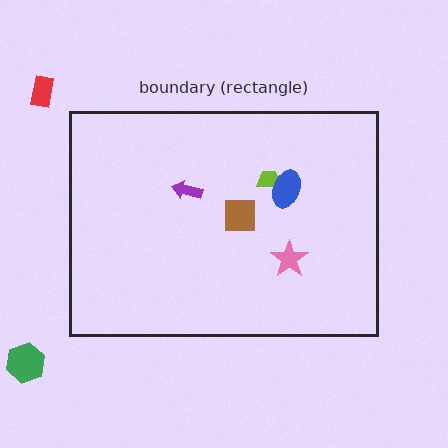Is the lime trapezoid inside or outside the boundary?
Inside.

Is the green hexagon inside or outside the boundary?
Outside.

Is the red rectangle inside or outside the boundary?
Outside.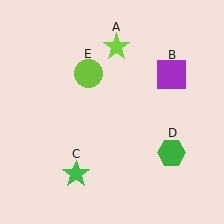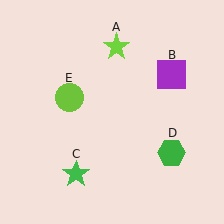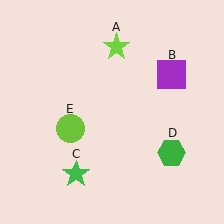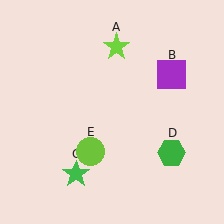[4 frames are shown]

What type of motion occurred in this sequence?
The lime circle (object E) rotated counterclockwise around the center of the scene.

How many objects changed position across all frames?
1 object changed position: lime circle (object E).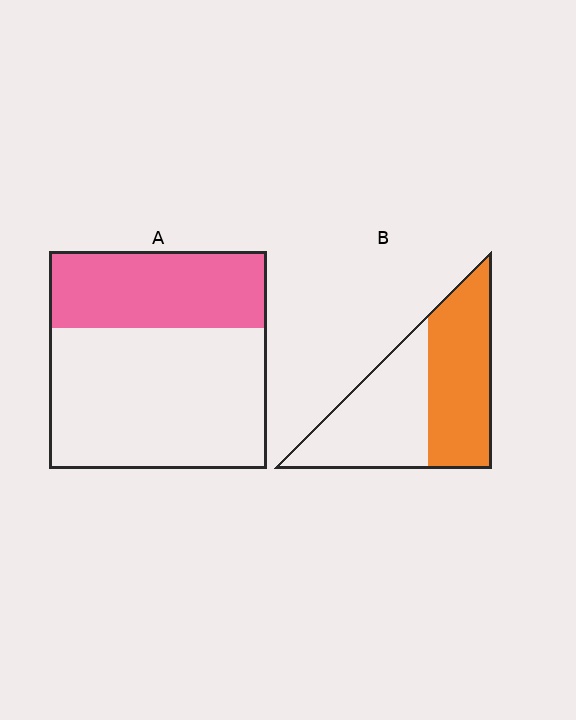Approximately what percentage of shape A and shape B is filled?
A is approximately 35% and B is approximately 50%.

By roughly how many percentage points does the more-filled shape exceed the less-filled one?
By roughly 15 percentage points (B over A).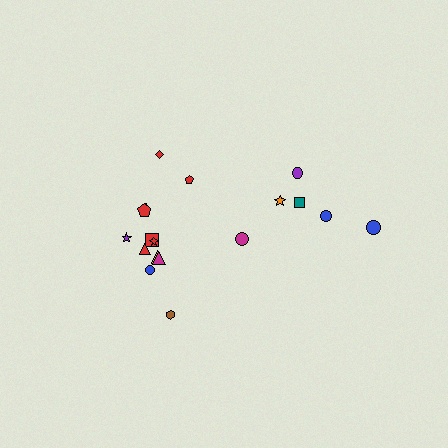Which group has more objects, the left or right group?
The left group.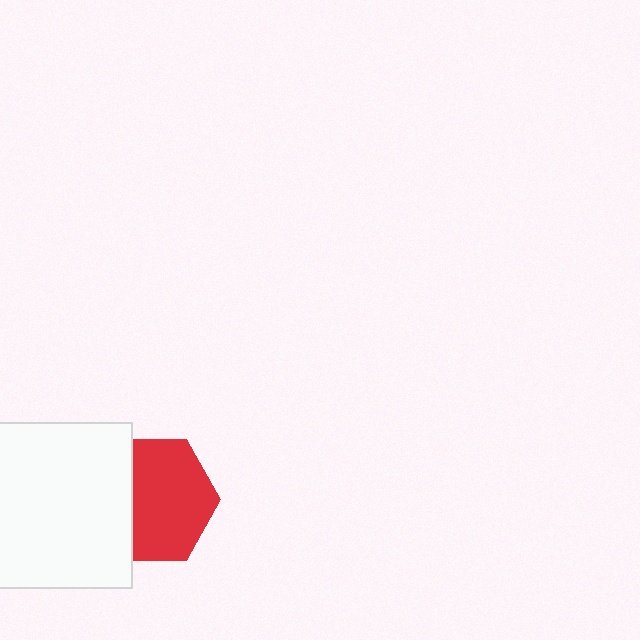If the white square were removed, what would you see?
You would see the complete red hexagon.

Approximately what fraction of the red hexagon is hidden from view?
Roughly 33% of the red hexagon is hidden behind the white square.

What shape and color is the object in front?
The object in front is a white square.